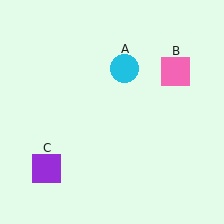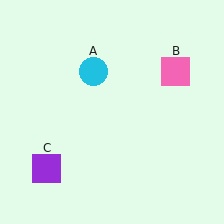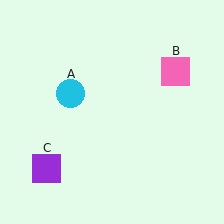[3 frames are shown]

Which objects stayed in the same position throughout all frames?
Pink square (object B) and purple square (object C) remained stationary.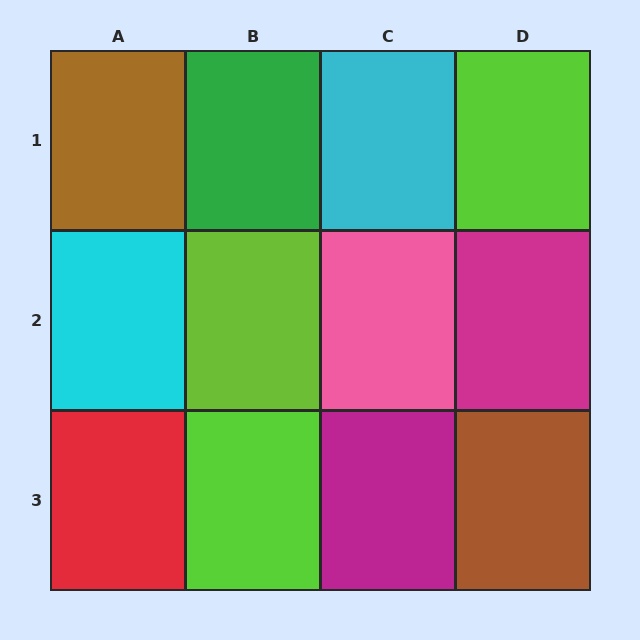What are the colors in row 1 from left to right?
Brown, green, cyan, lime.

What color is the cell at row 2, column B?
Lime.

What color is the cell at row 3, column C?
Magenta.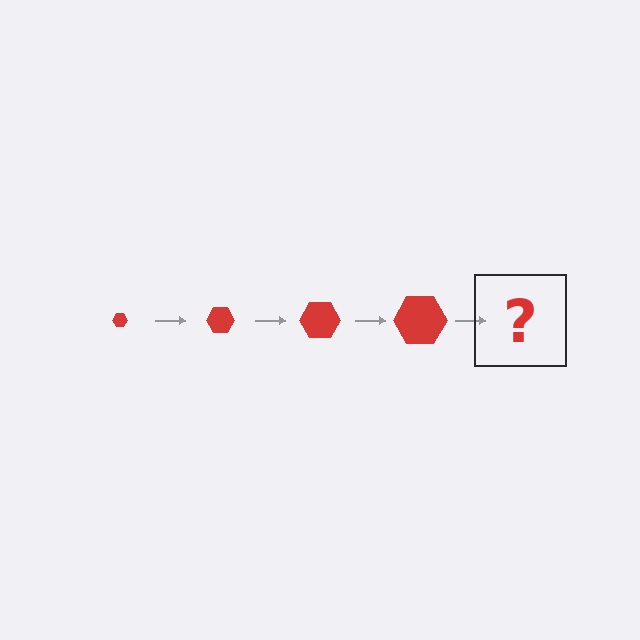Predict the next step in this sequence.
The next step is a red hexagon, larger than the previous one.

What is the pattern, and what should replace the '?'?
The pattern is that the hexagon gets progressively larger each step. The '?' should be a red hexagon, larger than the previous one.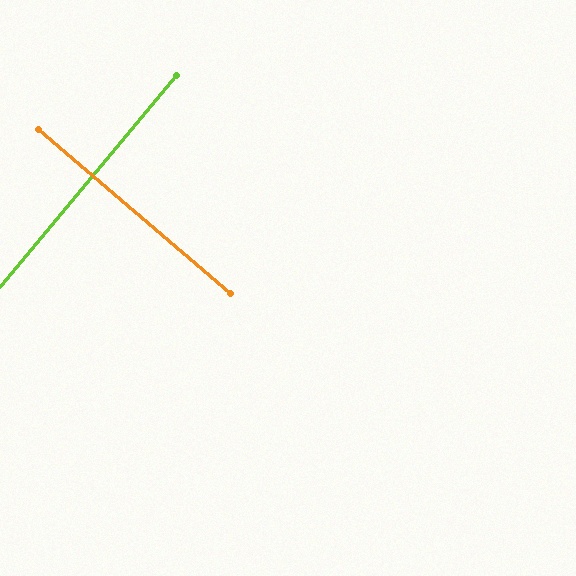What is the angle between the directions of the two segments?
Approximately 89 degrees.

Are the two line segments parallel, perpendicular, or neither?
Perpendicular — they meet at approximately 89°.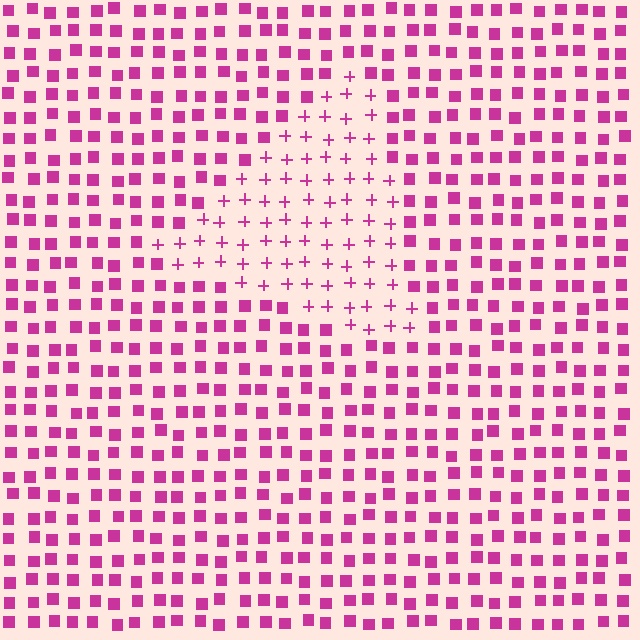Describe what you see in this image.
The image is filled with small magenta elements arranged in a uniform grid. A triangle-shaped region contains plus signs, while the surrounding area contains squares. The boundary is defined purely by the change in element shape.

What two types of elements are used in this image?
The image uses plus signs inside the triangle region and squares outside it.